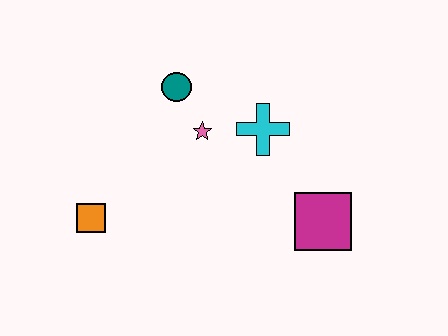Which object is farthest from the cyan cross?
The orange square is farthest from the cyan cross.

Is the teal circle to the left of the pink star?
Yes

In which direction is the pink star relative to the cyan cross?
The pink star is to the left of the cyan cross.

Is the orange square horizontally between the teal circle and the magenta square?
No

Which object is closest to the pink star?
The teal circle is closest to the pink star.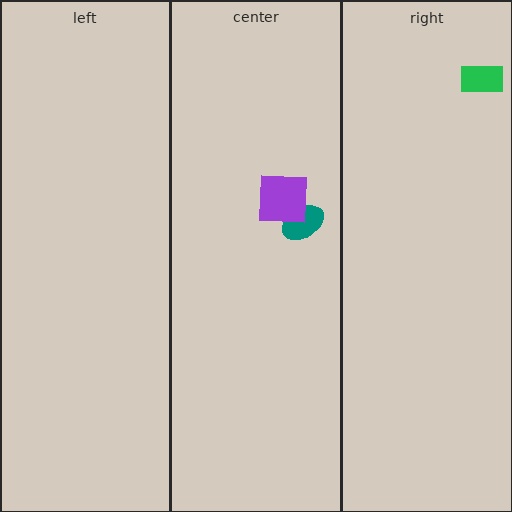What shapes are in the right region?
The green rectangle.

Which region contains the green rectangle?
The right region.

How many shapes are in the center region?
2.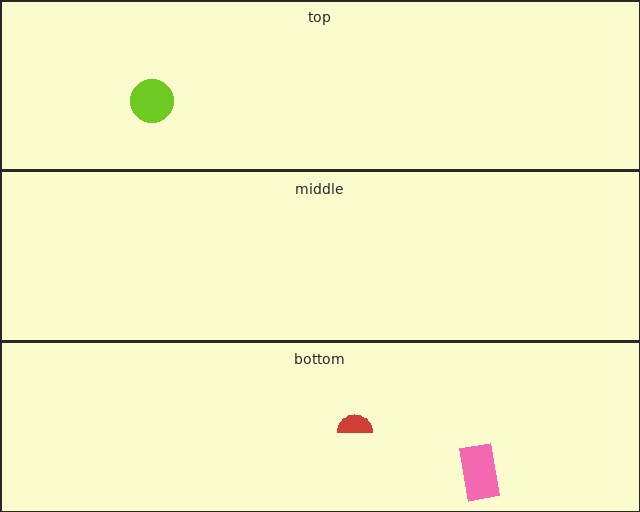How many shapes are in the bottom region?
2.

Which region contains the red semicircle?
The bottom region.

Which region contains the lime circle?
The top region.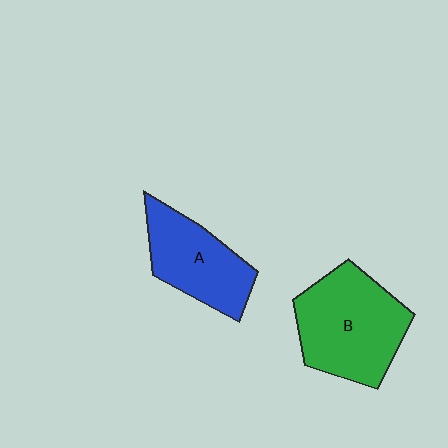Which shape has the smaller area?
Shape A (blue).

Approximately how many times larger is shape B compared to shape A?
Approximately 1.3 times.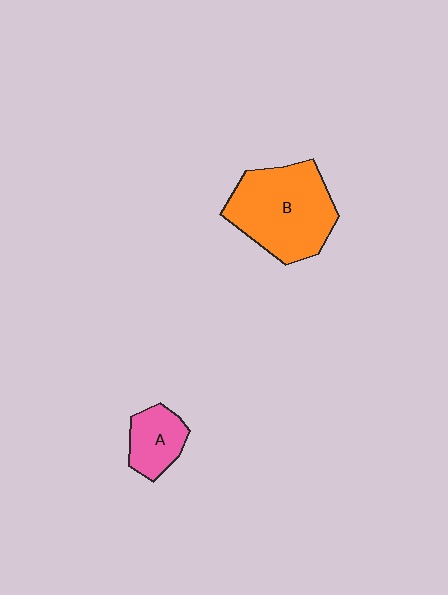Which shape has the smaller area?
Shape A (pink).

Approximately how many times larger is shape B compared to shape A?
Approximately 2.4 times.